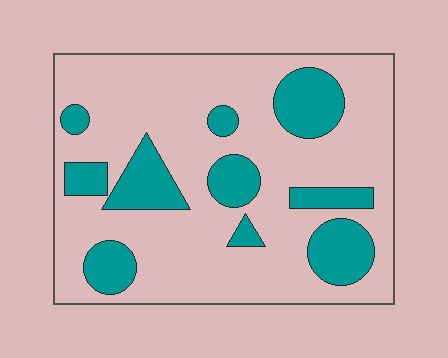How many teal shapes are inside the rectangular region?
10.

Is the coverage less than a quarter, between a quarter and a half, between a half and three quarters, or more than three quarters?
Less than a quarter.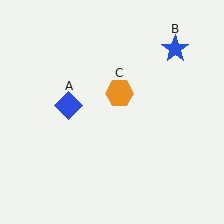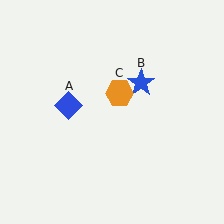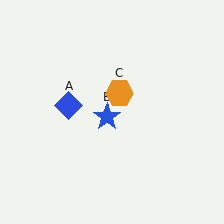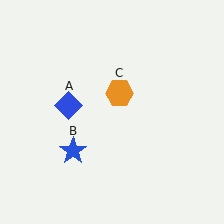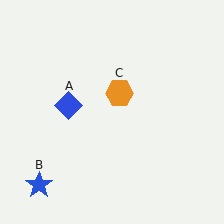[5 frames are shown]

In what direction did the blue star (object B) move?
The blue star (object B) moved down and to the left.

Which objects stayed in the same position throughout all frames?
Blue diamond (object A) and orange hexagon (object C) remained stationary.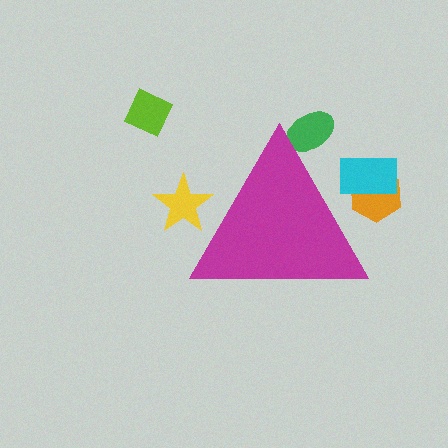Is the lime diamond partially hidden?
No, the lime diamond is fully visible.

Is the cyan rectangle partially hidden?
Yes, the cyan rectangle is partially hidden behind the magenta triangle.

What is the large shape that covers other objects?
A magenta triangle.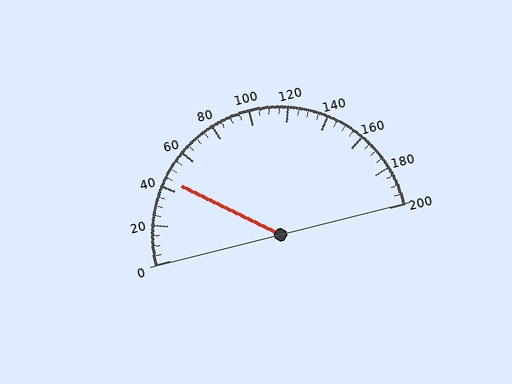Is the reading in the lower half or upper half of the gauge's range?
The reading is in the lower half of the range (0 to 200).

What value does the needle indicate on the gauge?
The needle indicates approximately 45.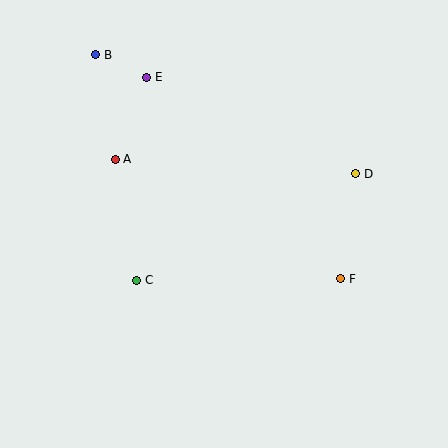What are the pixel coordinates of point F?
Point F is at (341, 279).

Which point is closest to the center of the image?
Point C at (137, 280) is closest to the center.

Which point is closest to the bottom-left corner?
Point C is closest to the bottom-left corner.